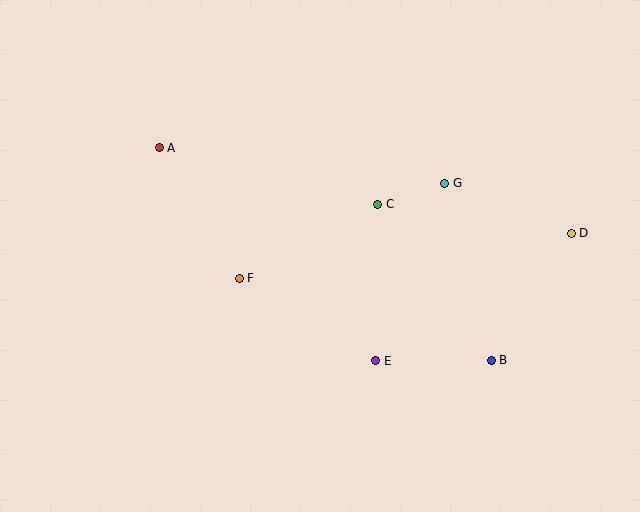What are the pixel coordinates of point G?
Point G is at (444, 183).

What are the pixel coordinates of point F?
Point F is at (239, 278).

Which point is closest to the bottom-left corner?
Point F is closest to the bottom-left corner.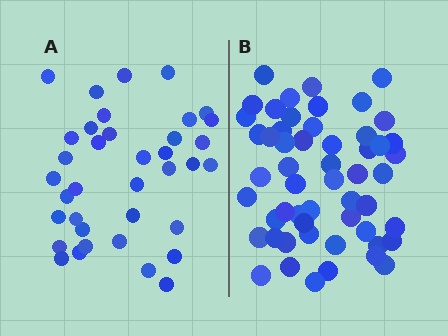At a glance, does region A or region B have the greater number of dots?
Region B (the right region) has more dots.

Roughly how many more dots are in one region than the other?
Region B has approximately 15 more dots than region A.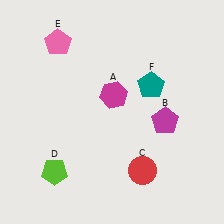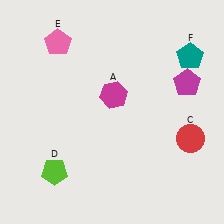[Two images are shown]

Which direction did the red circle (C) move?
The red circle (C) moved right.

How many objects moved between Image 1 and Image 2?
3 objects moved between the two images.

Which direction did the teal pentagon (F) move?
The teal pentagon (F) moved right.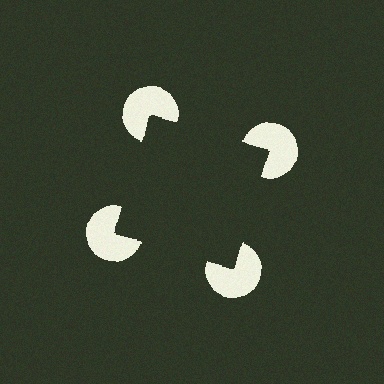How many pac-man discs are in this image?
There are 4 — one at each vertex of the illusory square.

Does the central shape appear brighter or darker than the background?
It typically appears slightly darker than the background, even though no actual brightness change is drawn.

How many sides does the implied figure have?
4 sides.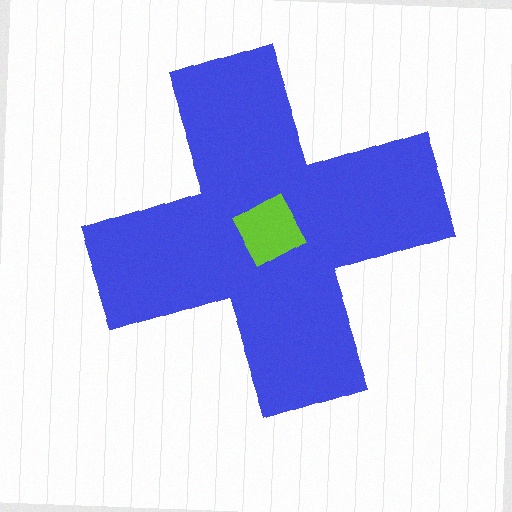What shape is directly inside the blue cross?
The lime square.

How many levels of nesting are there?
2.